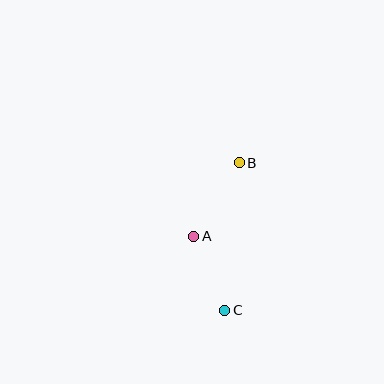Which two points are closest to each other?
Points A and C are closest to each other.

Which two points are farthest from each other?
Points B and C are farthest from each other.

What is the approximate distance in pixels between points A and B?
The distance between A and B is approximately 87 pixels.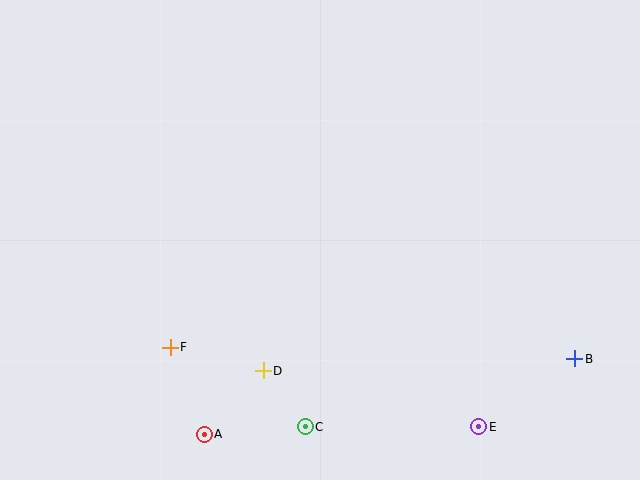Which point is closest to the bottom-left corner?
Point A is closest to the bottom-left corner.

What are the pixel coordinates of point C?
Point C is at (305, 427).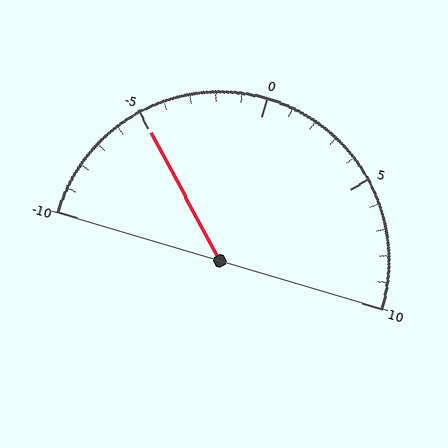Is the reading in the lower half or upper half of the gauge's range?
The reading is in the lower half of the range (-10 to 10).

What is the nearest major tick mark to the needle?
The nearest major tick mark is -5.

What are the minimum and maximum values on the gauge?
The gauge ranges from -10 to 10.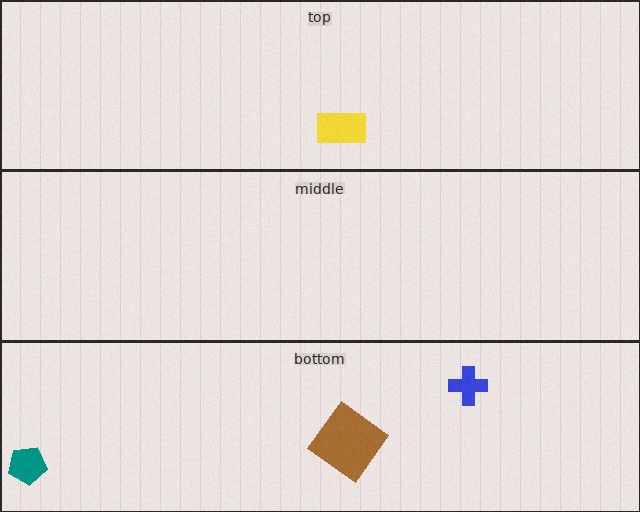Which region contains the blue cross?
The bottom region.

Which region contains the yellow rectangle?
The top region.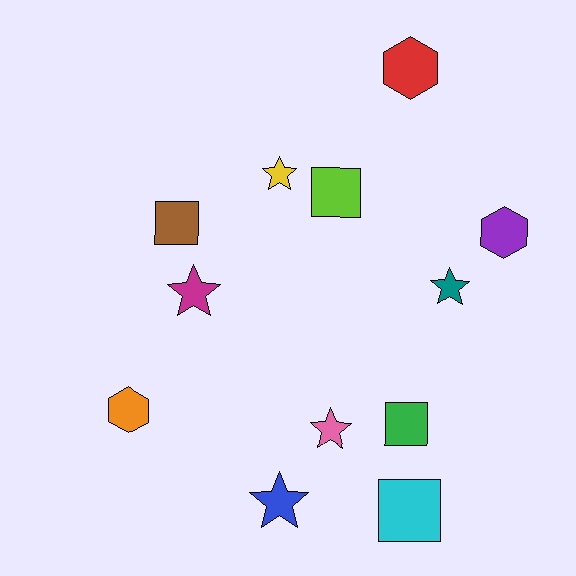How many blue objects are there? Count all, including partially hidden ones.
There is 1 blue object.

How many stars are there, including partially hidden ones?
There are 5 stars.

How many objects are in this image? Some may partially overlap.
There are 12 objects.